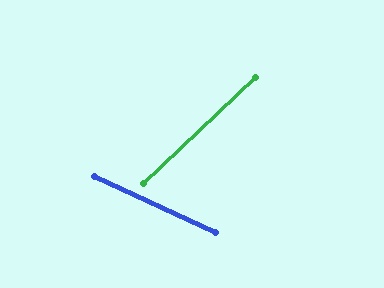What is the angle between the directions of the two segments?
Approximately 68 degrees.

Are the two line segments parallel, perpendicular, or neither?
Neither parallel nor perpendicular — they differ by about 68°.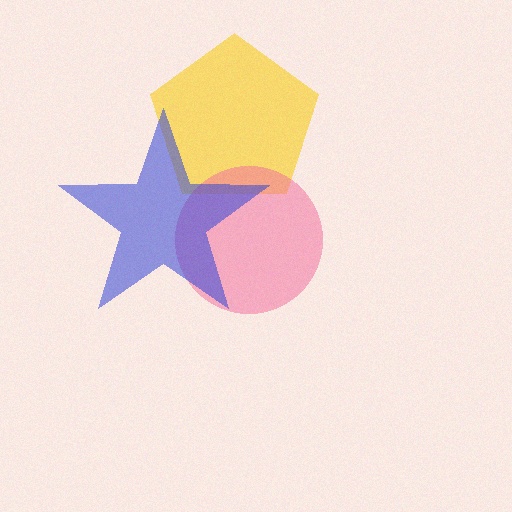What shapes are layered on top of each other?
The layered shapes are: a yellow pentagon, a pink circle, a blue star.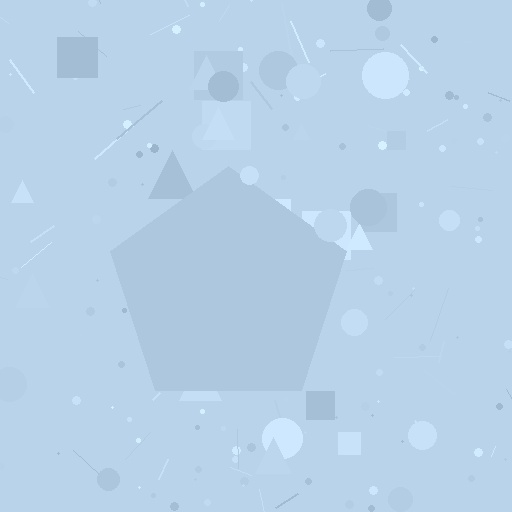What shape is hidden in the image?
A pentagon is hidden in the image.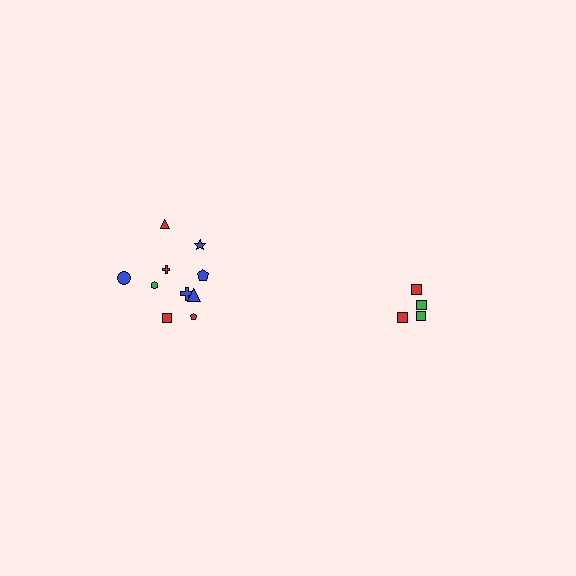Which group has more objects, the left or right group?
The left group.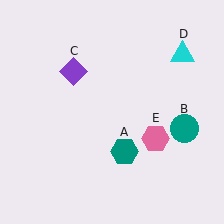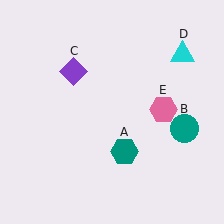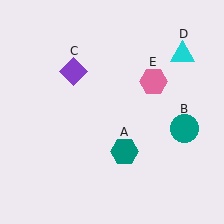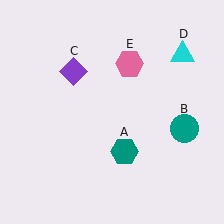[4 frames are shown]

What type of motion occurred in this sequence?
The pink hexagon (object E) rotated counterclockwise around the center of the scene.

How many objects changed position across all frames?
1 object changed position: pink hexagon (object E).